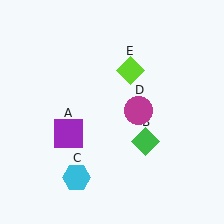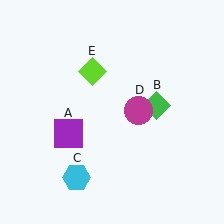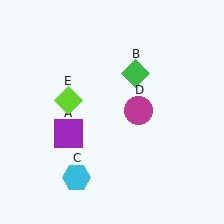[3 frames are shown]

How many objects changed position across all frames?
2 objects changed position: green diamond (object B), lime diamond (object E).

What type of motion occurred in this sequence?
The green diamond (object B), lime diamond (object E) rotated counterclockwise around the center of the scene.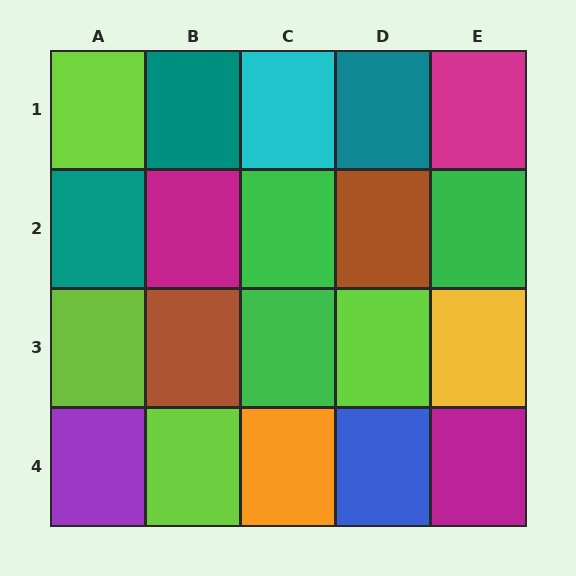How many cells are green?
3 cells are green.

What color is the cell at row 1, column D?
Teal.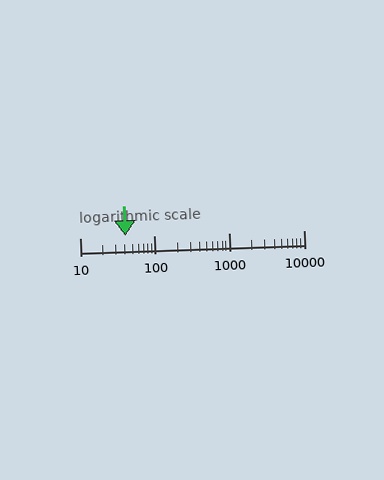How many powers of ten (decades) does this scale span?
The scale spans 3 decades, from 10 to 10000.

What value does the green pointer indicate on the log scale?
The pointer indicates approximately 41.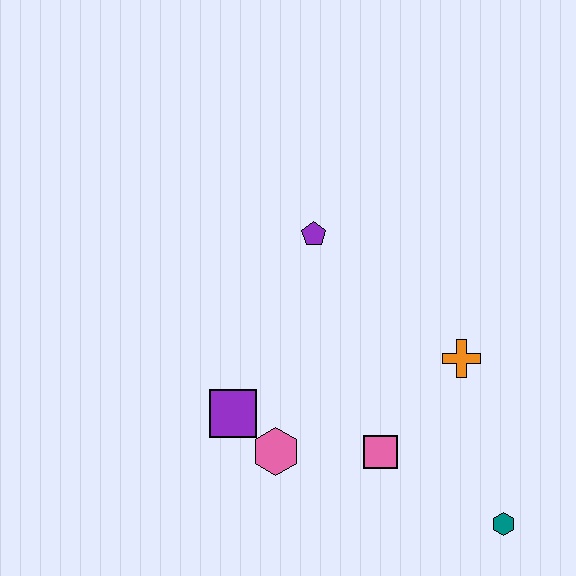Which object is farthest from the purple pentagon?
The teal hexagon is farthest from the purple pentagon.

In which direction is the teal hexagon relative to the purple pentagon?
The teal hexagon is below the purple pentagon.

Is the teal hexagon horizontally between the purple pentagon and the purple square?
No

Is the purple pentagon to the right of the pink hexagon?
Yes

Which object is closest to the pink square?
The pink hexagon is closest to the pink square.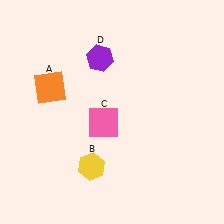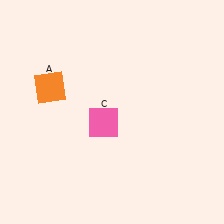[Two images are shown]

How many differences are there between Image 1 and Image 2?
There are 2 differences between the two images.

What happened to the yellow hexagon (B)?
The yellow hexagon (B) was removed in Image 2. It was in the bottom-left area of Image 1.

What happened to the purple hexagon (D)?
The purple hexagon (D) was removed in Image 2. It was in the top-left area of Image 1.